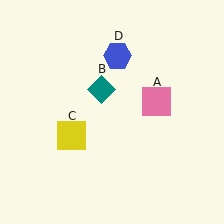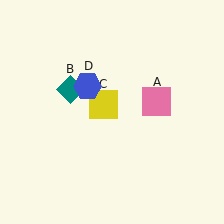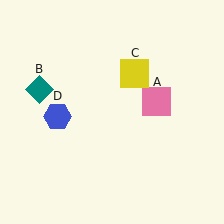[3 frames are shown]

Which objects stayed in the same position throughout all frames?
Pink square (object A) remained stationary.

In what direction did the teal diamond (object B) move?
The teal diamond (object B) moved left.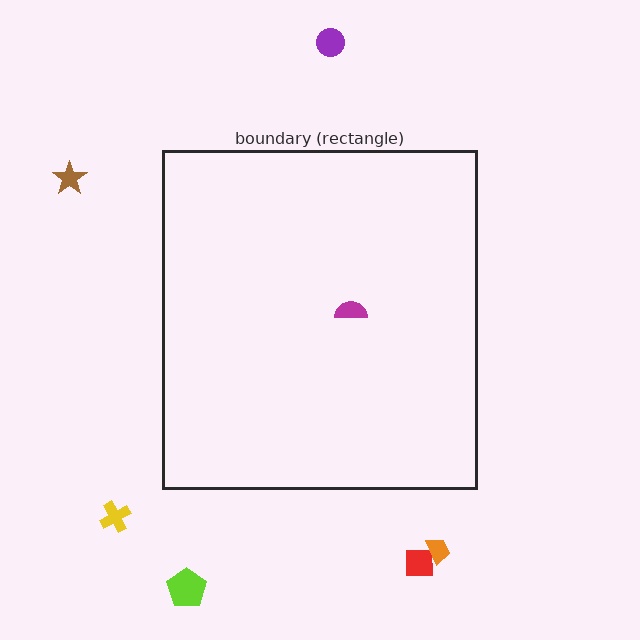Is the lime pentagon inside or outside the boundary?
Outside.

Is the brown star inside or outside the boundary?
Outside.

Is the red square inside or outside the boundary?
Outside.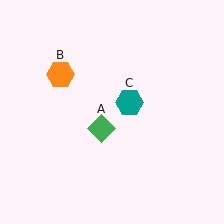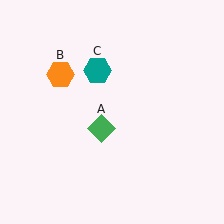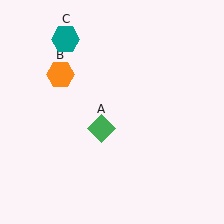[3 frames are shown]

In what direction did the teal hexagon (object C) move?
The teal hexagon (object C) moved up and to the left.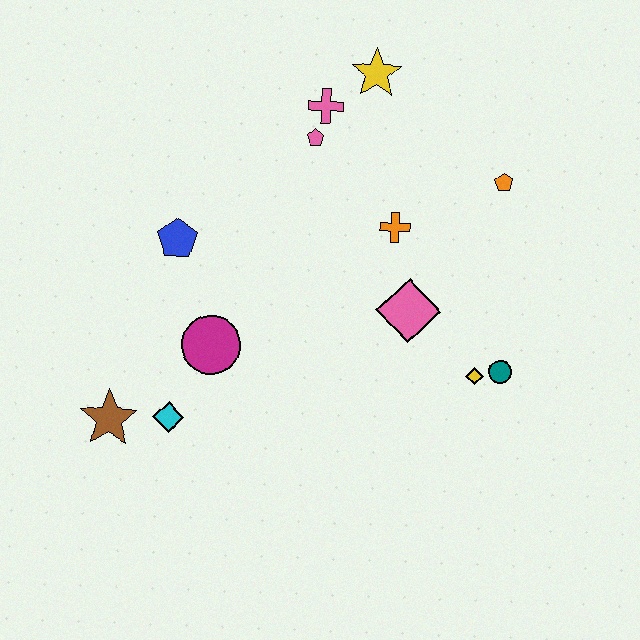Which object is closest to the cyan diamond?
The brown star is closest to the cyan diamond.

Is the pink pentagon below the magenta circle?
No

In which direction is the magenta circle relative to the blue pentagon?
The magenta circle is below the blue pentagon.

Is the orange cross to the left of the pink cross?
No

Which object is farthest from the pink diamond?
The brown star is farthest from the pink diamond.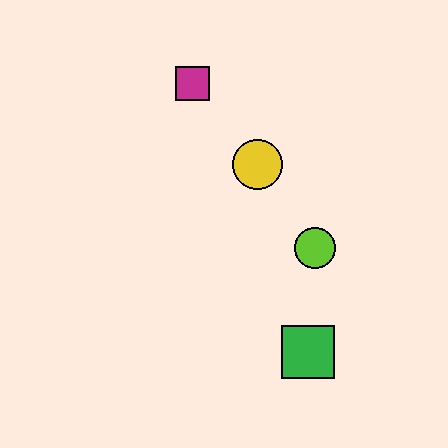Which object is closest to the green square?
The lime circle is closest to the green square.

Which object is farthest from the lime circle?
The magenta square is farthest from the lime circle.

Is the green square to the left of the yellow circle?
No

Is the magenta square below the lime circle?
No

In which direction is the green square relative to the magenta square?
The green square is below the magenta square.